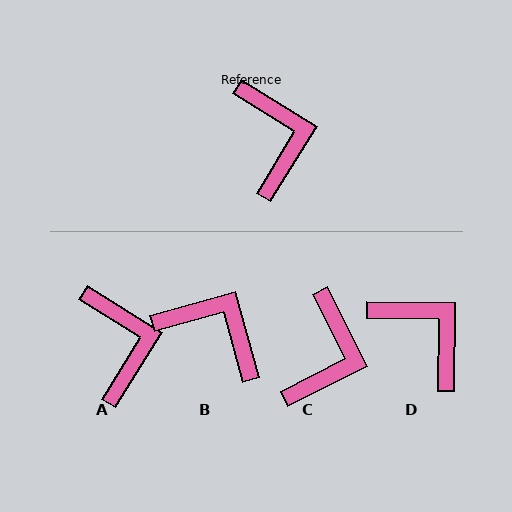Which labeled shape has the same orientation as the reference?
A.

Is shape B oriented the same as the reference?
No, it is off by about 47 degrees.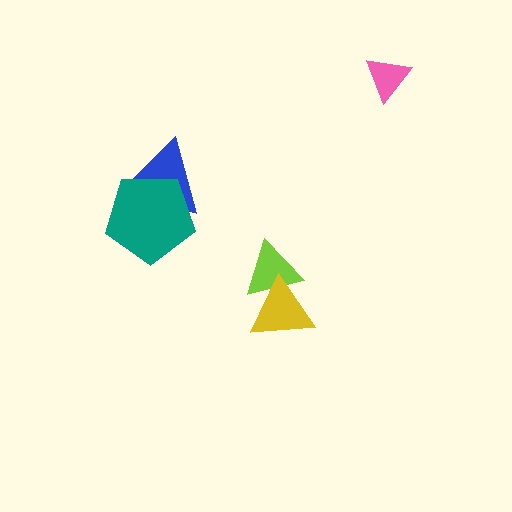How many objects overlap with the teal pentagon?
1 object overlaps with the teal pentagon.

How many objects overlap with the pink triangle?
0 objects overlap with the pink triangle.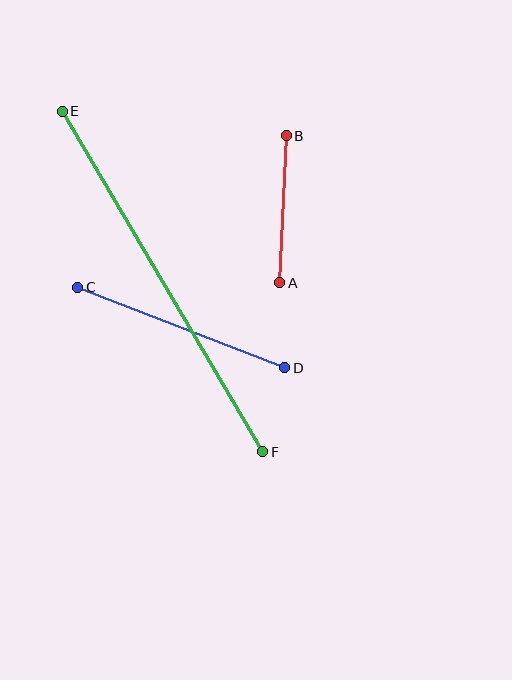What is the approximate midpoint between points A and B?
The midpoint is at approximately (283, 209) pixels.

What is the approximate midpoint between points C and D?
The midpoint is at approximately (181, 328) pixels.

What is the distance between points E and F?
The distance is approximately 396 pixels.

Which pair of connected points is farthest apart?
Points E and F are farthest apart.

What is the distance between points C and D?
The distance is approximately 222 pixels.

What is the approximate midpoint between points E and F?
The midpoint is at approximately (162, 281) pixels.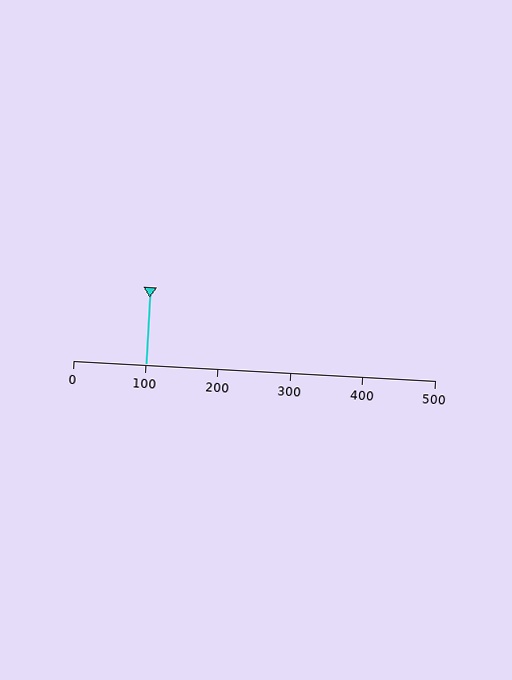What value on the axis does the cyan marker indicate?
The marker indicates approximately 100.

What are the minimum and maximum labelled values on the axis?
The axis runs from 0 to 500.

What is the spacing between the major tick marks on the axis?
The major ticks are spaced 100 apart.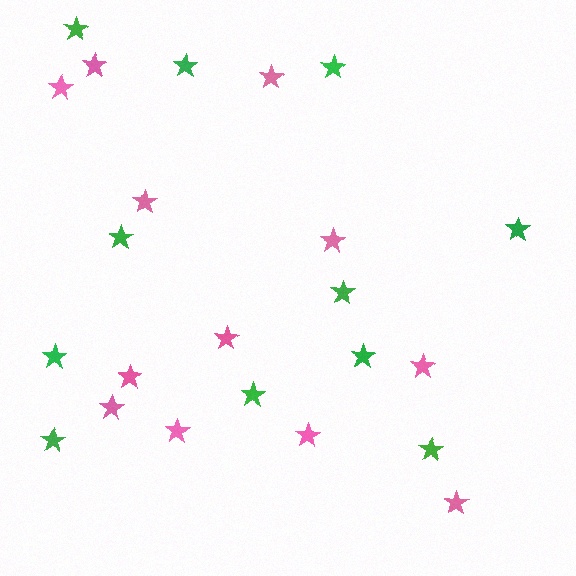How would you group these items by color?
There are 2 groups: one group of pink stars (12) and one group of green stars (11).